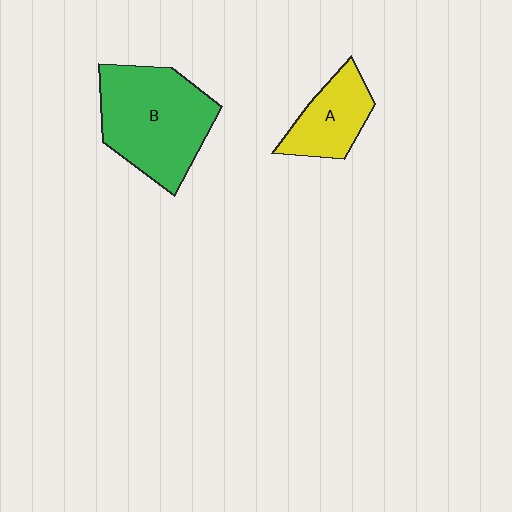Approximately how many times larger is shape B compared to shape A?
Approximately 1.9 times.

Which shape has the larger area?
Shape B (green).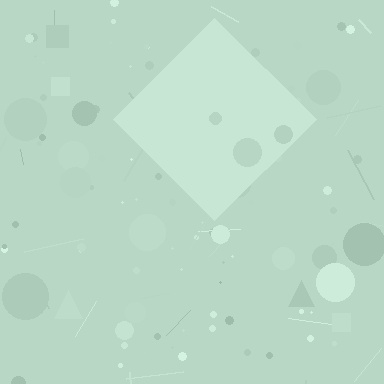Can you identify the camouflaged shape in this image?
The camouflaged shape is a diamond.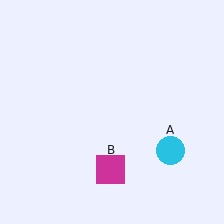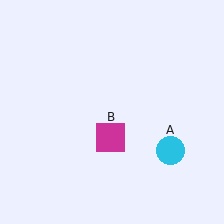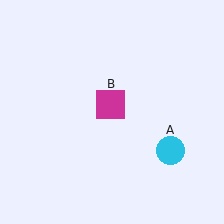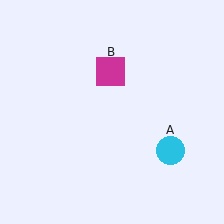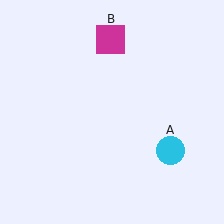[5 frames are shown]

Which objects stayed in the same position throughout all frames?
Cyan circle (object A) remained stationary.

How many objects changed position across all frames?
1 object changed position: magenta square (object B).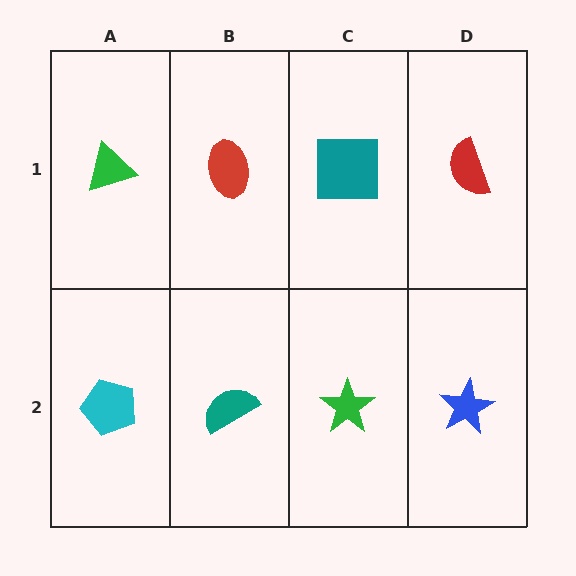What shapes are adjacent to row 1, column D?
A blue star (row 2, column D), a teal square (row 1, column C).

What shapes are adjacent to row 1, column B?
A teal semicircle (row 2, column B), a green triangle (row 1, column A), a teal square (row 1, column C).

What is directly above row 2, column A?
A green triangle.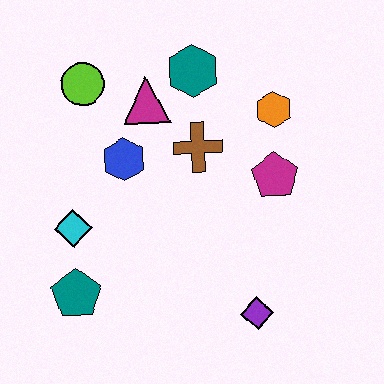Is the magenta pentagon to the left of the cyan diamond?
No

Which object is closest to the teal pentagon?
The cyan diamond is closest to the teal pentagon.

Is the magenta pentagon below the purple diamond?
No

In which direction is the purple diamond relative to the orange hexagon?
The purple diamond is below the orange hexagon.